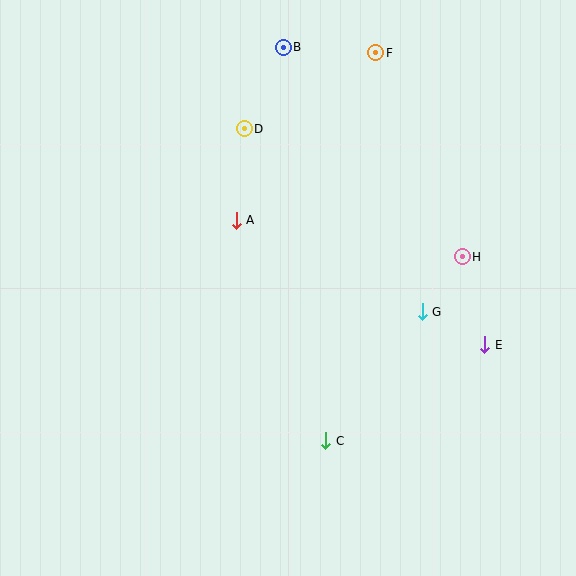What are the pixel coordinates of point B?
Point B is at (283, 47).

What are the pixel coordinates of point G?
Point G is at (422, 312).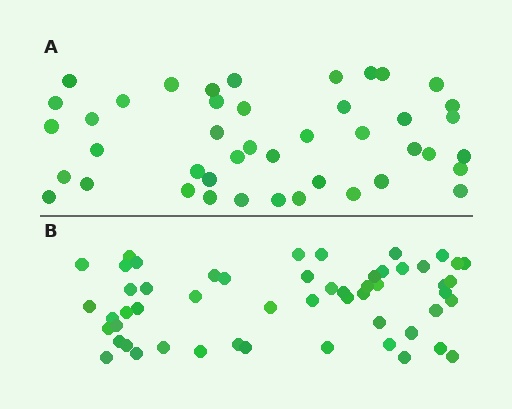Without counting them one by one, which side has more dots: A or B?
Region B (the bottom region) has more dots.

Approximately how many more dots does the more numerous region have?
Region B has roughly 12 or so more dots than region A.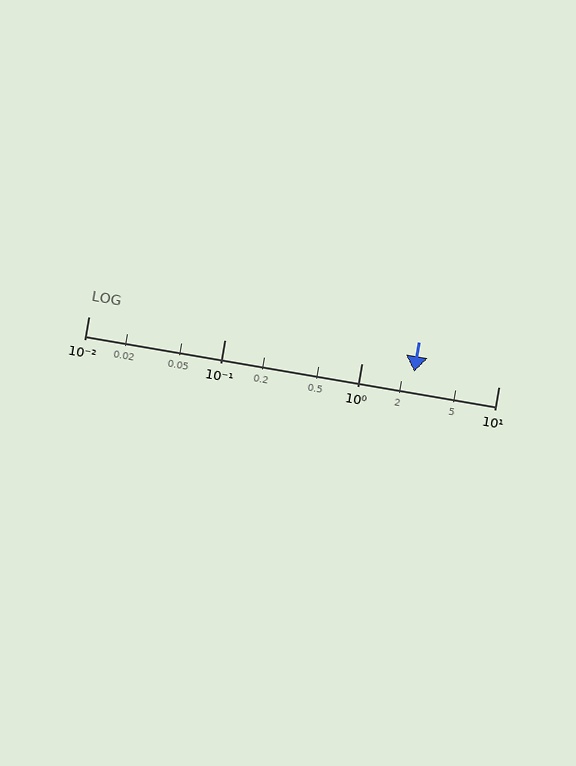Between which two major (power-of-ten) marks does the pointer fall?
The pointer is between 1 and 10.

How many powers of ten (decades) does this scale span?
The scale spans 3 decades, from 0.01 to 10.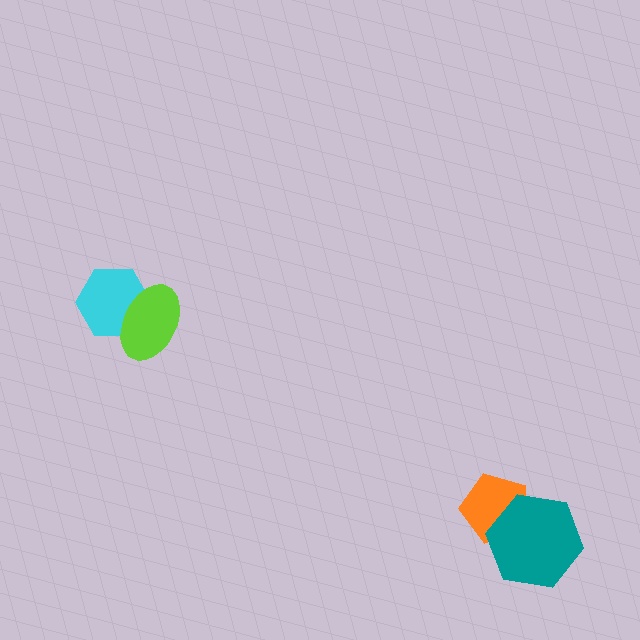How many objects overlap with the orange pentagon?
1 object overlaps with the orange pentagon.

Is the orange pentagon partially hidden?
Yes, it is partially covered by another shape.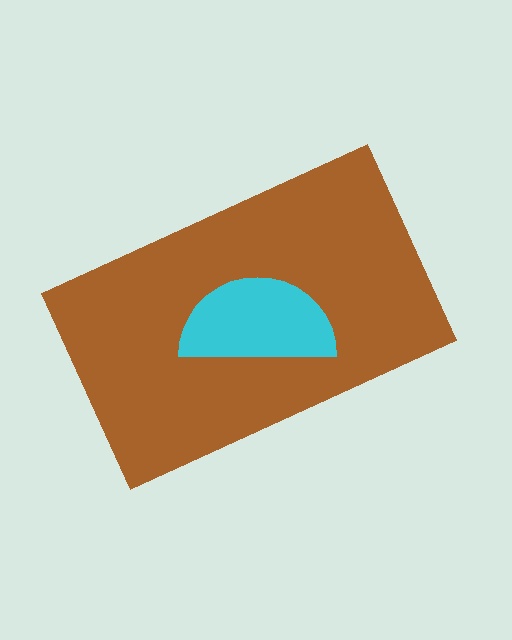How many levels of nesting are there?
2.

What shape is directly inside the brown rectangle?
The cyan semicircle.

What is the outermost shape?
The brown rectangle.